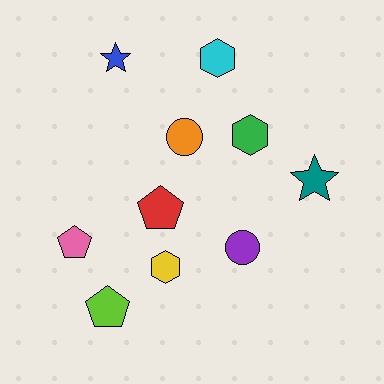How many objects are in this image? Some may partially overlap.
There are 10 objects.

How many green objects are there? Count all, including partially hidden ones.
There is 1 green object.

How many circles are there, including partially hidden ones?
There are 2 circles.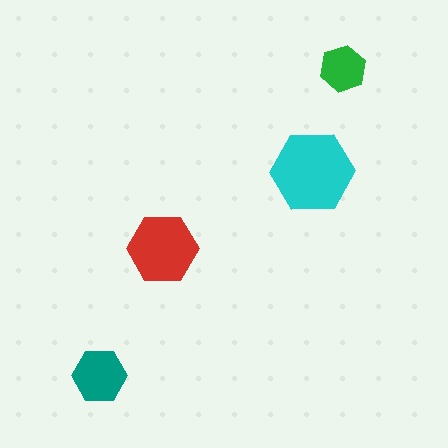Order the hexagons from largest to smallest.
the cyan one, the red one, the teal one, the green one.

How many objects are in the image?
There are 4 objects in the image.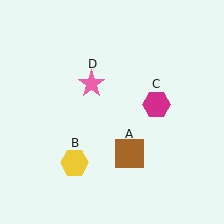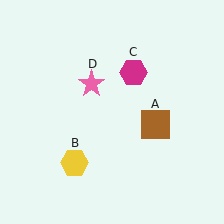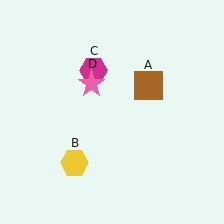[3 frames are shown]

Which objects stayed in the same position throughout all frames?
Yellow hexagon (object B) and pink star (object D) remained stationary.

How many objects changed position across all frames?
2 objects changed position: brown square (object A), magenta hexagon (object C).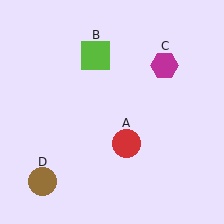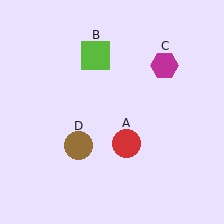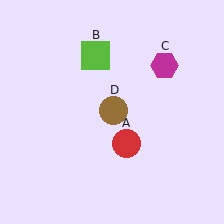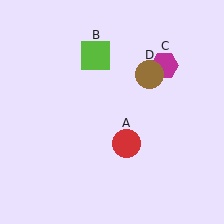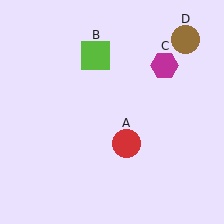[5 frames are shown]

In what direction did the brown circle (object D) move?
The brown circle (object D) moved up and to the right.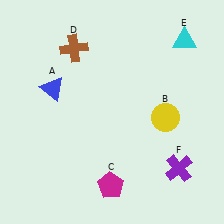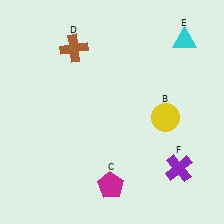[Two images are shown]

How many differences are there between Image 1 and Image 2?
There is 1 difference between the two images.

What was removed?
The blue triangle (A) was removed in Image 2.